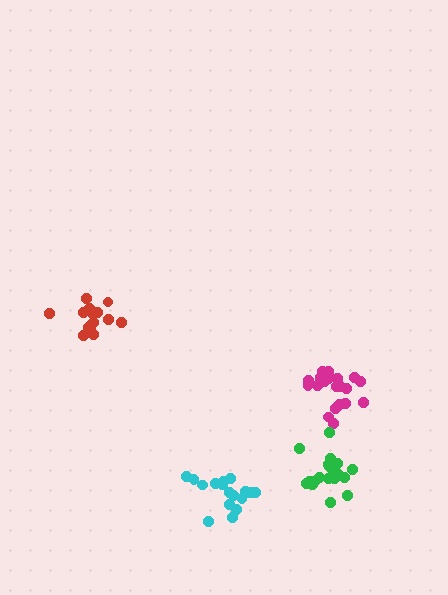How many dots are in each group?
Group 1: 18 dots, Group 2: 21 dots, Group 3: 20 dots, Group 4: 16 dots (75 total).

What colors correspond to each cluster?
The clusters are colored: cyan, magenta, green, red.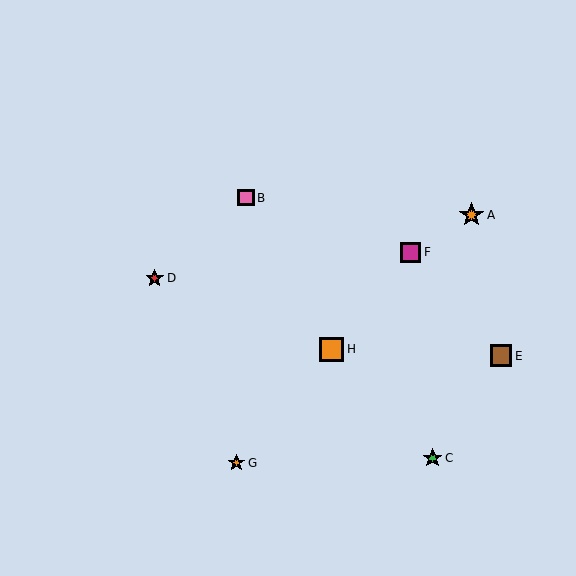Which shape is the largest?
The orange star (labeled A) is the largest.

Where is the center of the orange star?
The center of the orange star is at (471, 215).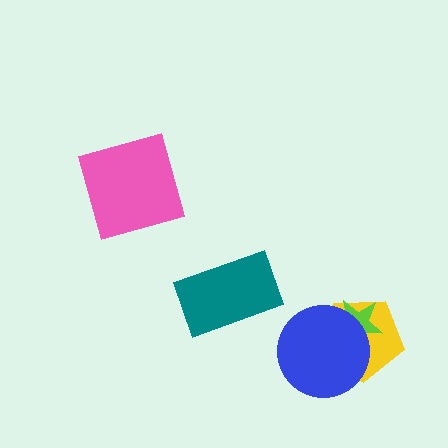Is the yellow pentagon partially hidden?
Yes, it is partially covered by another shape.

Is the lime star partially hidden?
Yes, it is partially covered by another shape.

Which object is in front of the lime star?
The blue circle is in front of the lime star.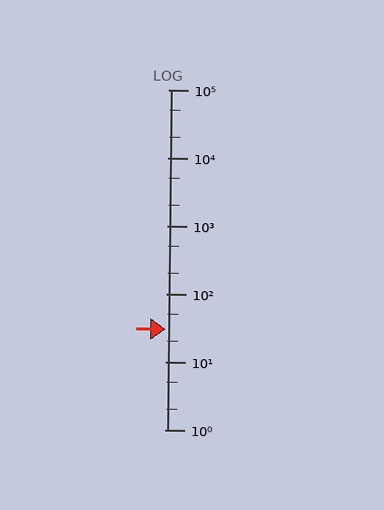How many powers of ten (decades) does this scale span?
The scale spans 5 decades, from 1 to 100000.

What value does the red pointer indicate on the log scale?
The pointer indicates approximately 30.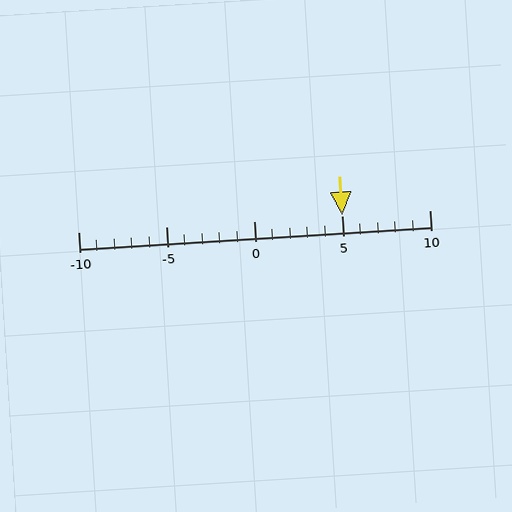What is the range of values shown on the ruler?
The ruler shows values from -10 to 10.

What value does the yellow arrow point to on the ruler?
The yellow arrow points to approximately 5.